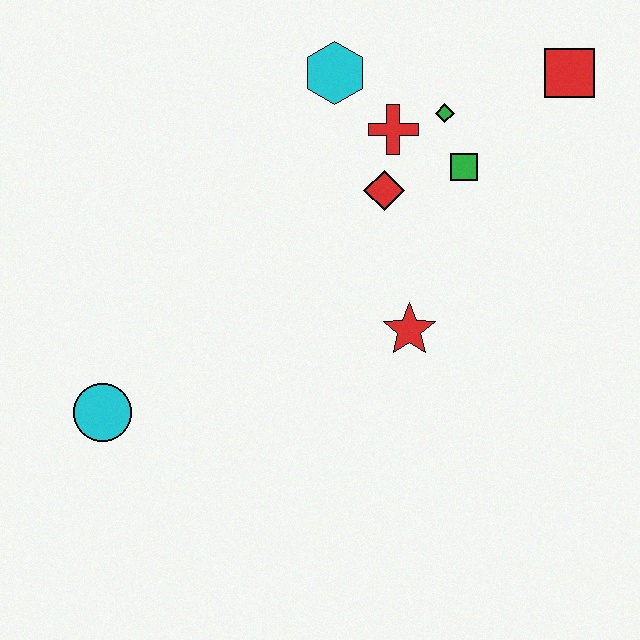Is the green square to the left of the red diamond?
No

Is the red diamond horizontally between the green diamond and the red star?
No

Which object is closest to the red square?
The green diamond is closest to the red square.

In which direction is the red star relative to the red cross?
The red star is below the red cross.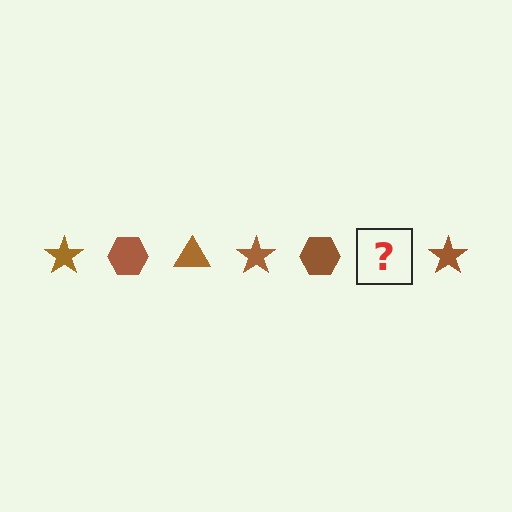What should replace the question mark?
The question mark should be replaced with a brown triangle.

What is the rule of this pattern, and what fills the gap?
The rule is that the pattern cycles through star, hexagon, triangle shapes in brown. The gap should be filled with a brown triangle.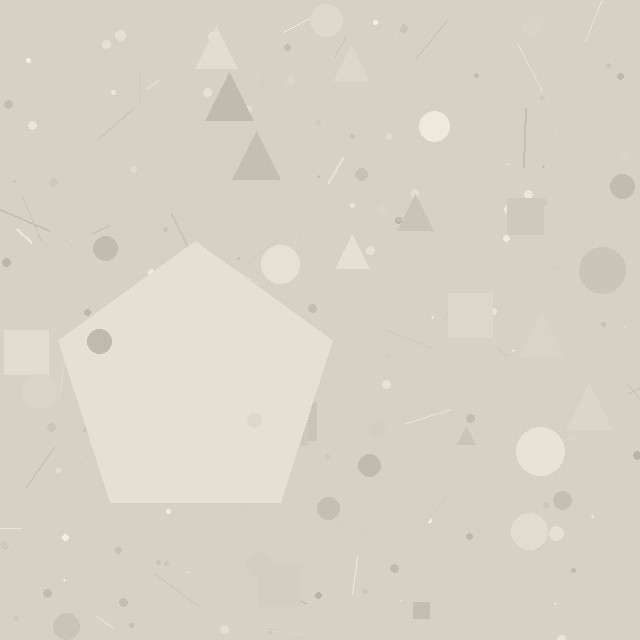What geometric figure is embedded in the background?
A pentagon is embedded in the background.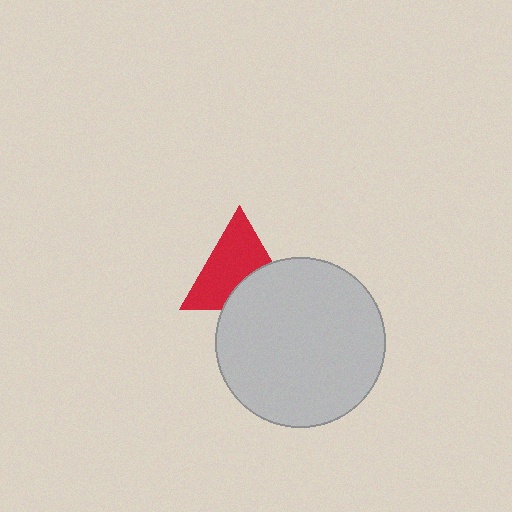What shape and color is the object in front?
The object in front is a light gray circle.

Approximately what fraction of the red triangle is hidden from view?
Roughly 35% of the red triangle is hidden behind the light gray circle.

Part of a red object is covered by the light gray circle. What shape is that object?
It is a triangle.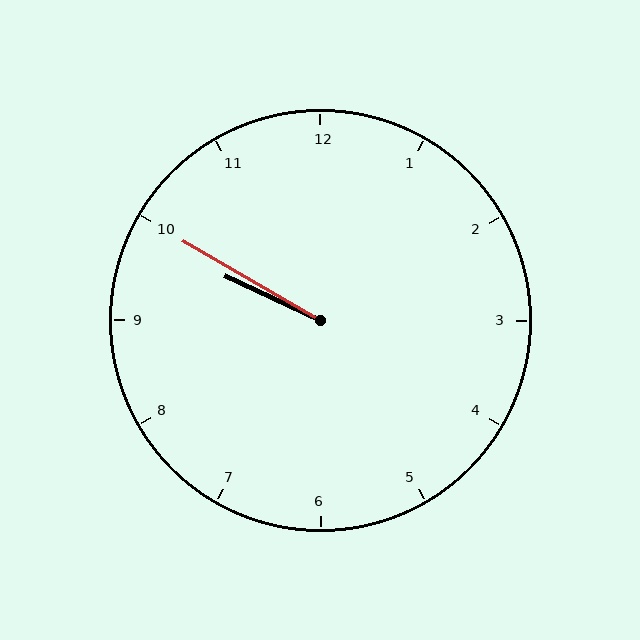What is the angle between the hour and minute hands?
Approximately 5 degrees.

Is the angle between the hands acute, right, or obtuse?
It is acute.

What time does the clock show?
9:50.